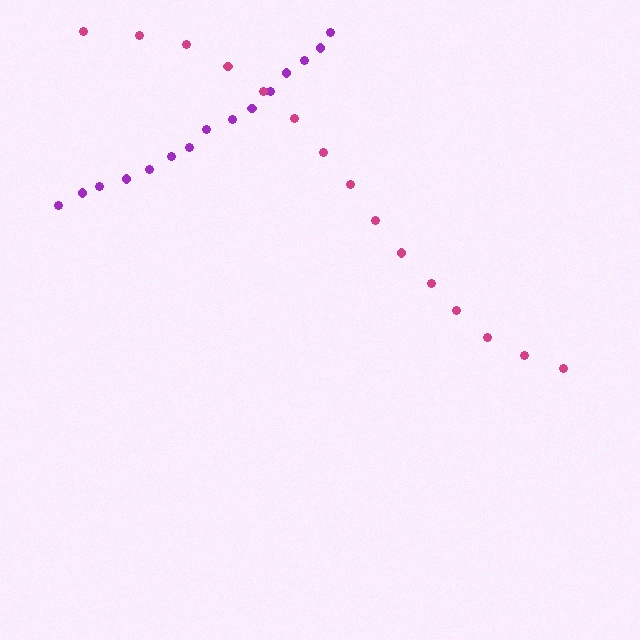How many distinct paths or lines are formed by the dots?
There are 2 distinct paths.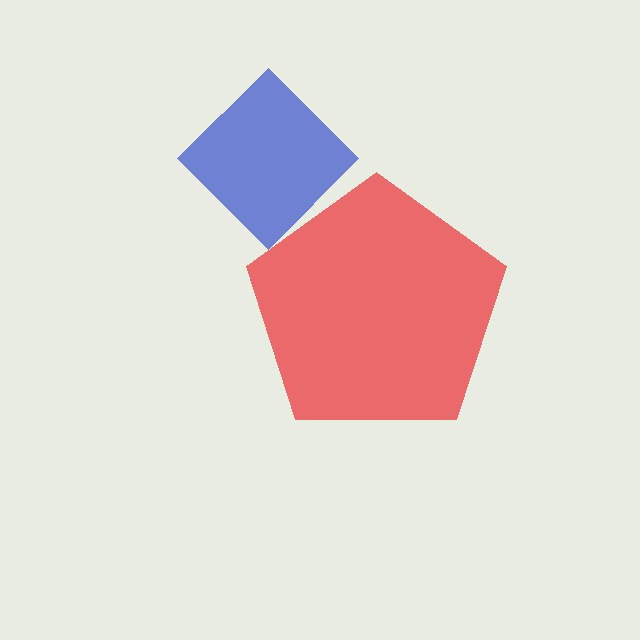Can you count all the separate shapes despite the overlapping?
Yes, there are 2 separate shapes.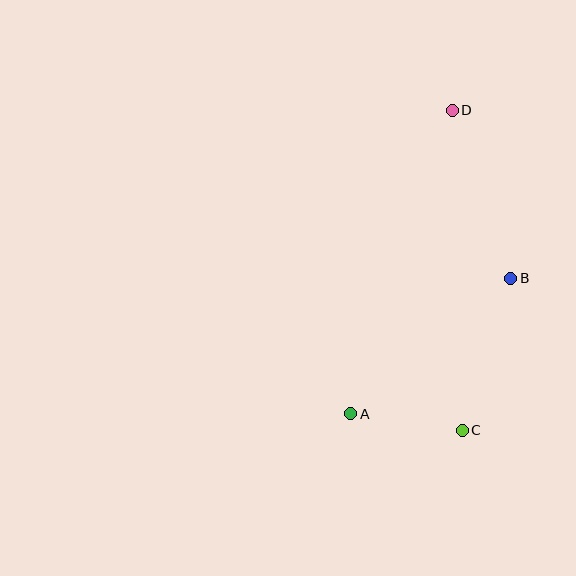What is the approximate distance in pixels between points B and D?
The distance between B and D is approximately 178 pixels.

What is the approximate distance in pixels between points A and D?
The distance between A and D is approximately 320 pixels.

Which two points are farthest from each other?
Points C and D are farthest from each other.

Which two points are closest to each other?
Points A and C are closest to each other.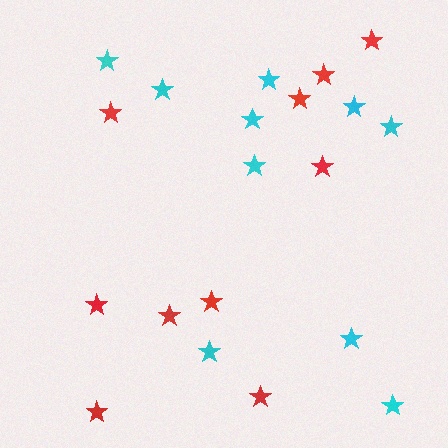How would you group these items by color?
There are 2 groups: one group of cyan stars (10) and one group of red stars (10).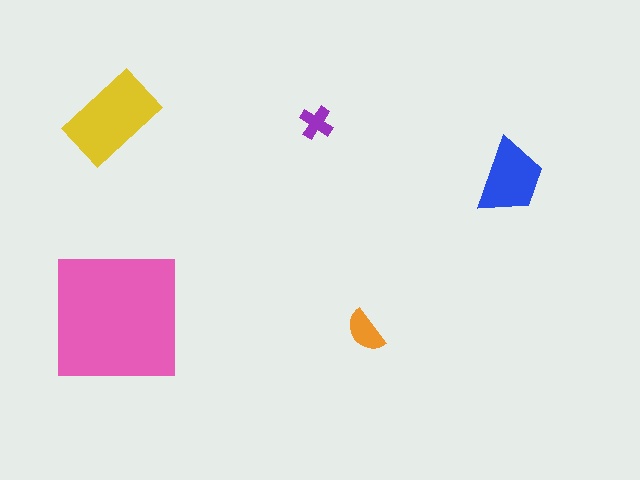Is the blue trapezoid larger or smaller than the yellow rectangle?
Smaller.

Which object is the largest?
The pink square.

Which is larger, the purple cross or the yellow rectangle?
The yellow rectangle.